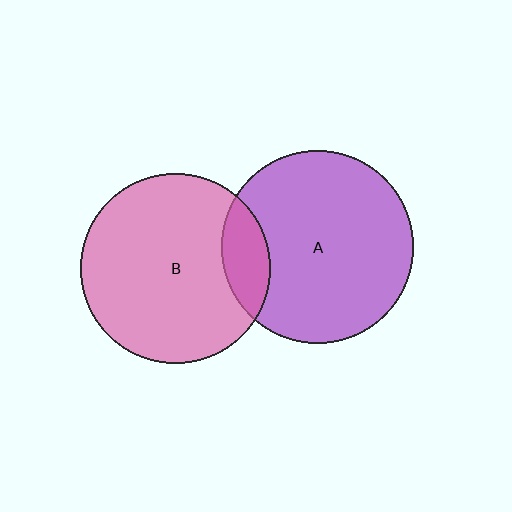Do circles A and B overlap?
Yes.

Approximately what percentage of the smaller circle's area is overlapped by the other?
Approximately 15%.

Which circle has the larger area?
Circle A (purple).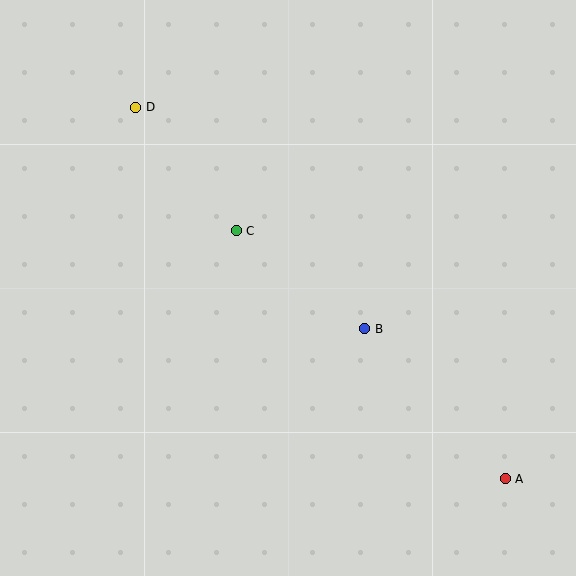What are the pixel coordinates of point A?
Point A is at (505, 479).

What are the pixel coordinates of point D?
Point D is at (136, 107).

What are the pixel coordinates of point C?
Point C is at (236, 231).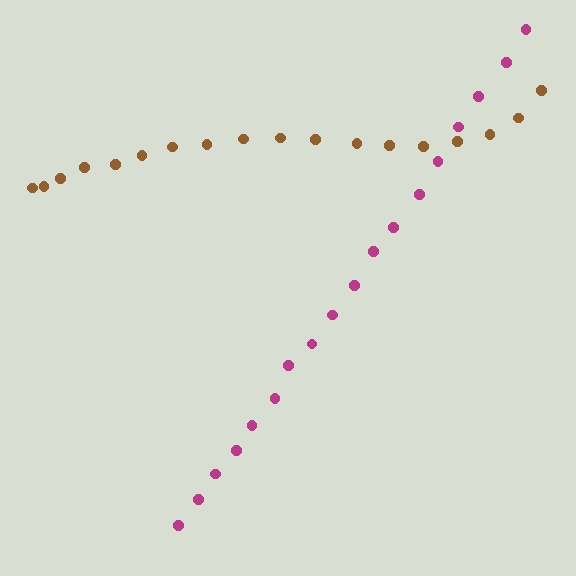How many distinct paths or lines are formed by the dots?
There are 2 distinct paths.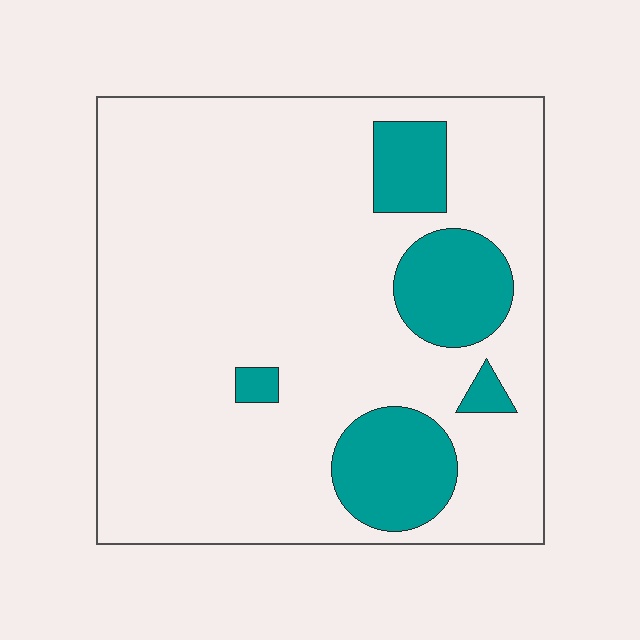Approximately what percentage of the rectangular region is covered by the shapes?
Approximately 15%.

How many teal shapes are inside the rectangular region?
5.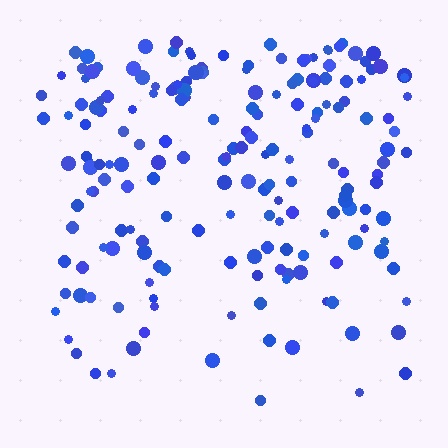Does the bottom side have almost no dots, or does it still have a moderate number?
Still a moderate number, just noticeably fewer than the top.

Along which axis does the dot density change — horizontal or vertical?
Vertical.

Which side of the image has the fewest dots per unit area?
The bottom.